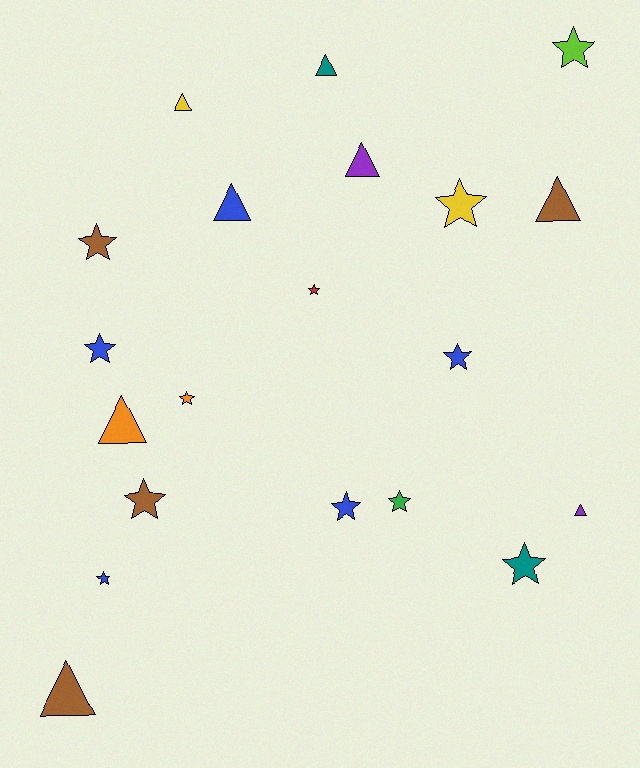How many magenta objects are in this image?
There are no magenta objects.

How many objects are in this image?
There are 20 objects.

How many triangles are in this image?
There are 8 triangles.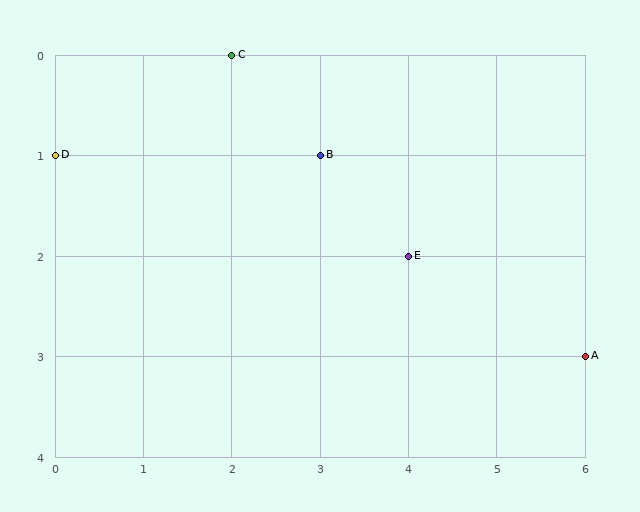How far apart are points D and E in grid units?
Points D and E are 4 columns and 1 row apart (about 4.1 grid units diagonally).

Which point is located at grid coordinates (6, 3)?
Point A is at (6, 3).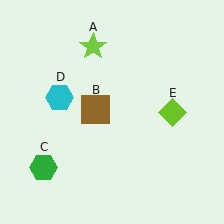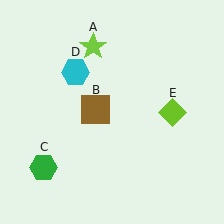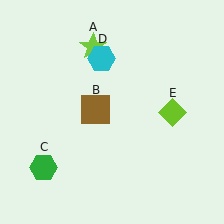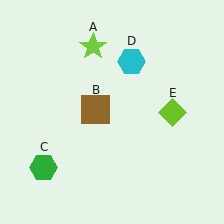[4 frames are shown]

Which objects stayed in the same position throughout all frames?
Lime star (object A) and brown square (object B) and green hexagon (object C) and lime diamond (object E) remained stationary.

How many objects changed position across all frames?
1 object changed position: cyan hexagon (object D).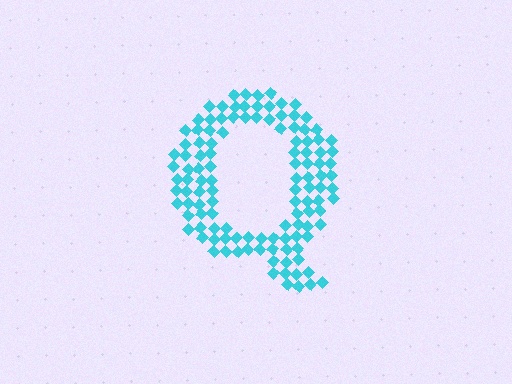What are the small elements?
The small elements are diamonds.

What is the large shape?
The large shape is the letter Q.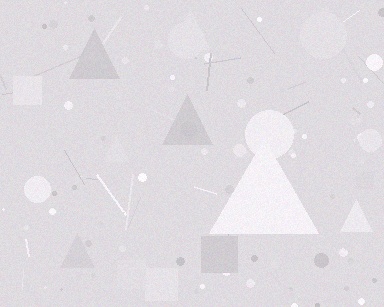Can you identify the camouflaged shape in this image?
The camouflaged shape is a triangle.